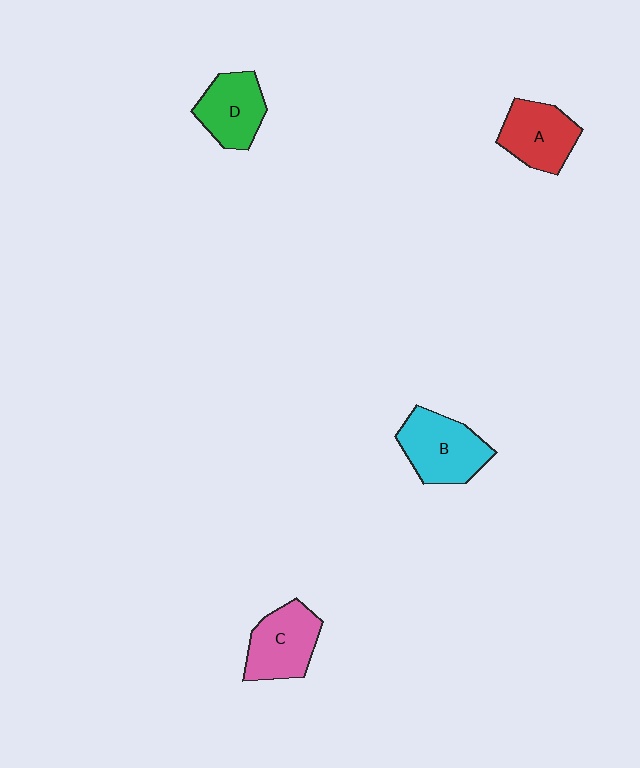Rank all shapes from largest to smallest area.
From largest to smallest: B (cyan), C (pink), A (red), D (green).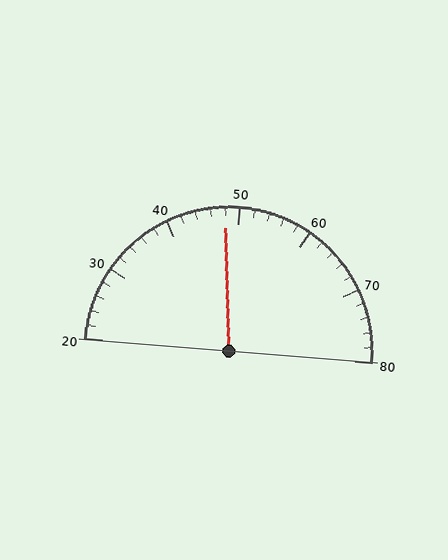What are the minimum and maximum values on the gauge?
The gauge ranges from 20 to 80.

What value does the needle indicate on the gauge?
The needle indicates approximately 48.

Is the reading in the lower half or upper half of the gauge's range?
The reading is in the lower half of the range (20 to 80).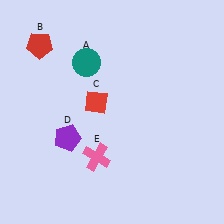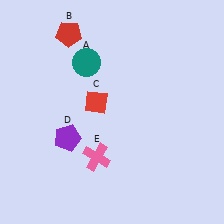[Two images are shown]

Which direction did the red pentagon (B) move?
The red pentagon (B) moved right.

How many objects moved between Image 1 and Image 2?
1 object moved between the two images.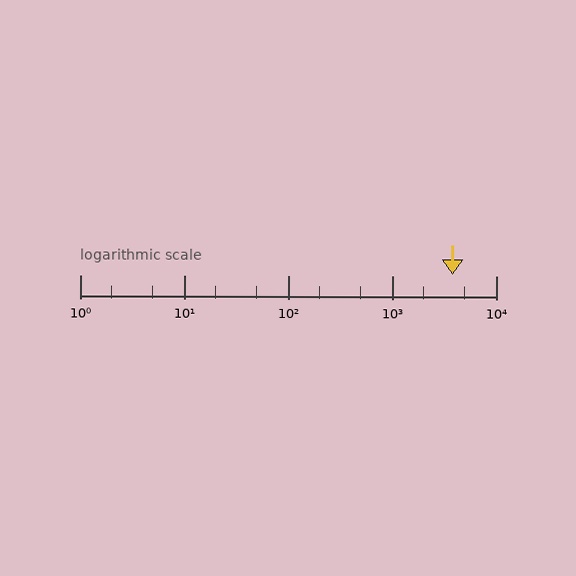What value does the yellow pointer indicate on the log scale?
The pointer indicates approximately 3800.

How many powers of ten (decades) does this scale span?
The scale spans 4 decades, from 1 to 10000.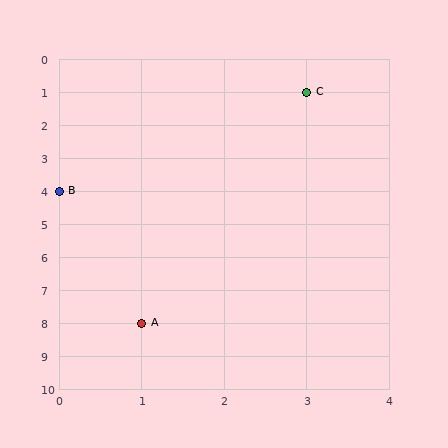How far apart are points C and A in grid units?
Points C and A are 2 columns and 7 rows apart (about 7.3 grid units diagonally).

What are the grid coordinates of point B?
Point B is at grid coordinates (0, 4).